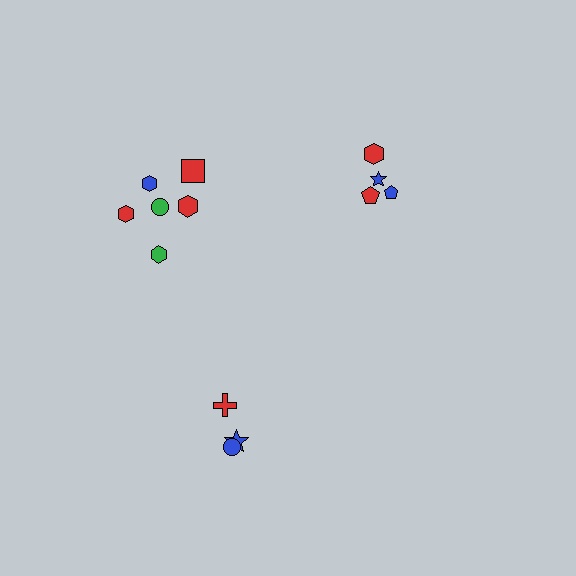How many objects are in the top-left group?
There are 6 objects.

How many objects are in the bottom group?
There are 3 objects.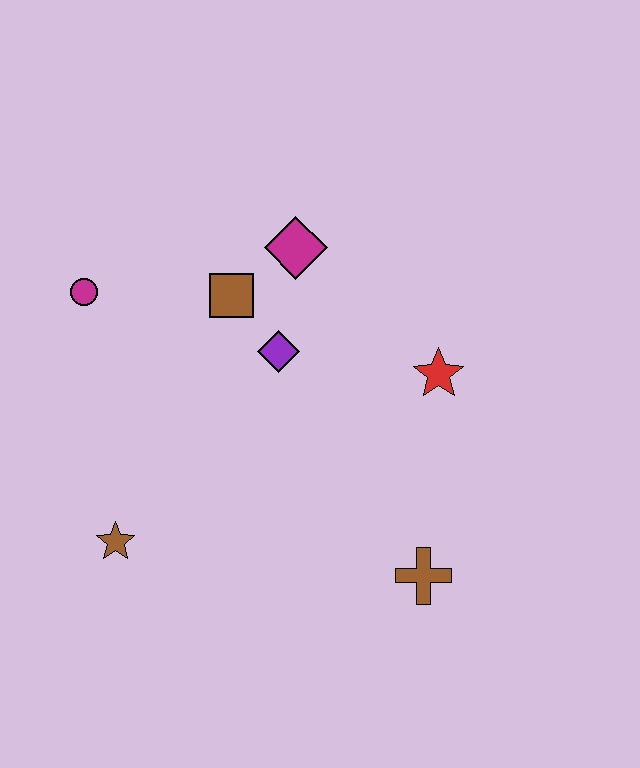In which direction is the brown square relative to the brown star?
The brown square is above the brown star.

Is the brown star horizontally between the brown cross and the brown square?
No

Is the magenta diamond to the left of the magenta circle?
No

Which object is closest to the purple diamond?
The brown square is closest to the purple diamond.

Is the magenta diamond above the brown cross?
Yes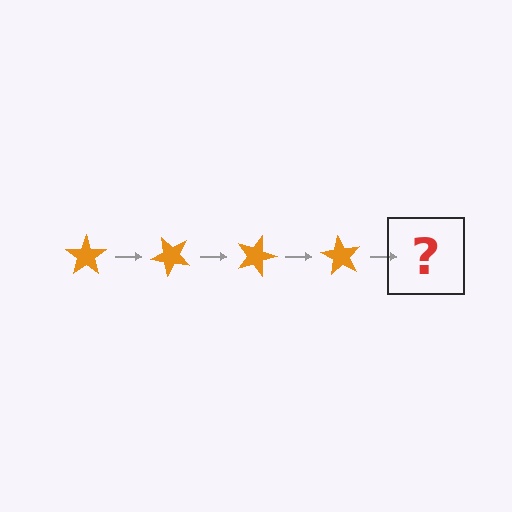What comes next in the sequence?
The next element should be an orange star rotated 180 degrees.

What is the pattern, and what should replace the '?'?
The pattern is that the star rotates 45 degrees each step. The '?' should be an orange star rotated 180 degrees.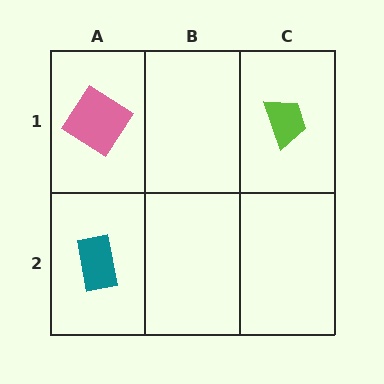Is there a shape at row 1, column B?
No, that cell is empty.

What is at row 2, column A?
A teal rectangle.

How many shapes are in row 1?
2 shapes.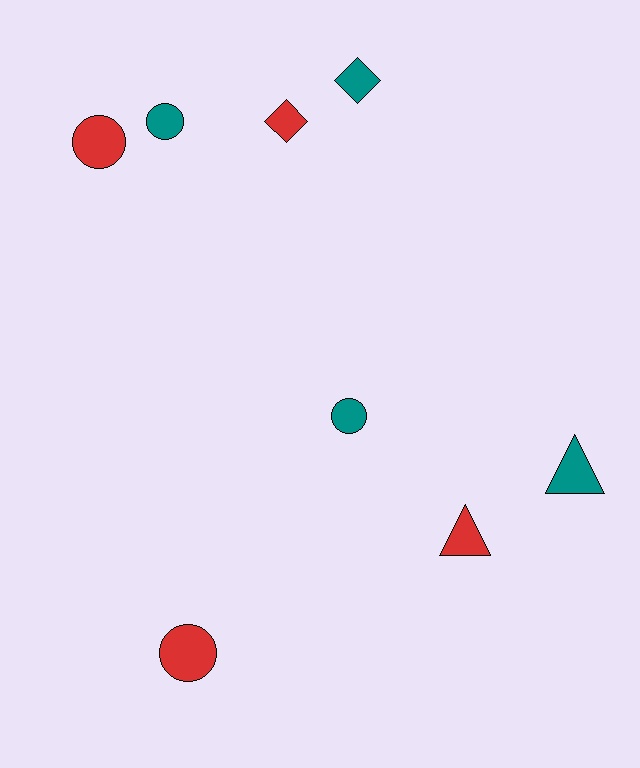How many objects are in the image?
There are 8 objects.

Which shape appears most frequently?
Circle, with 4 objects.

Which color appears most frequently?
Red, with 4 objects.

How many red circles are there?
There are 2 red circles.